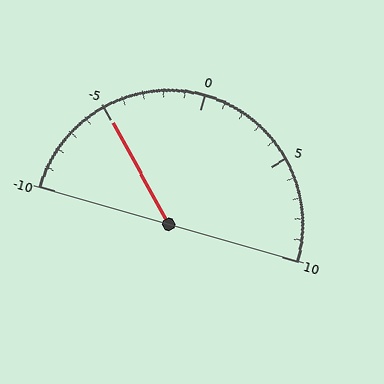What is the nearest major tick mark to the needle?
The nearest major tick mark is -5.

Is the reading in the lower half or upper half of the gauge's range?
The reading is in the lower half of the range (-10 to 10).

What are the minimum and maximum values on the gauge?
The gauge ranges from -10 to 10.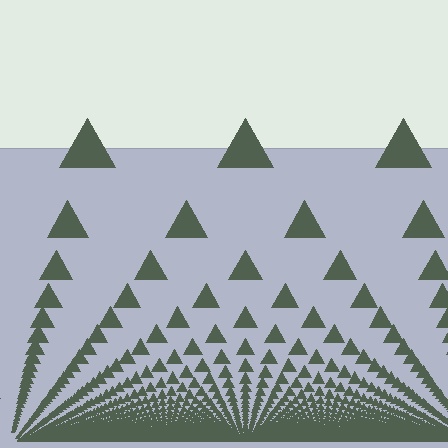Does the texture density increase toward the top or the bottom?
Density increases toward the bottom.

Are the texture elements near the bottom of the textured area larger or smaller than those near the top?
Smaller. The gradient is inverted — elements near the bottom are smaller and denser.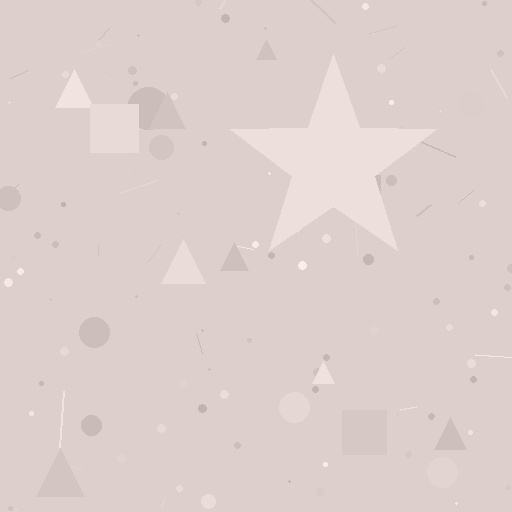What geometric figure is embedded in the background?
A star is embedded in the background.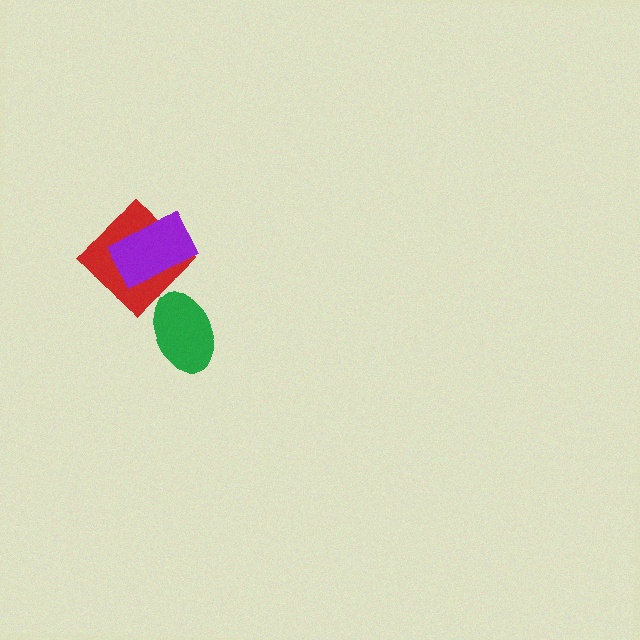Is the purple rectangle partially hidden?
No, no other shape covers it.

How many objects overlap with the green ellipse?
0 objects overlap with the green ellipse.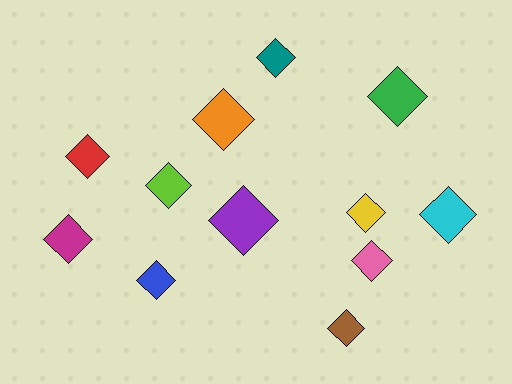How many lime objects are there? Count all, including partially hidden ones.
There is 1 lime object.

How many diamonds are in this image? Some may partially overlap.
There are 12 diamonds.